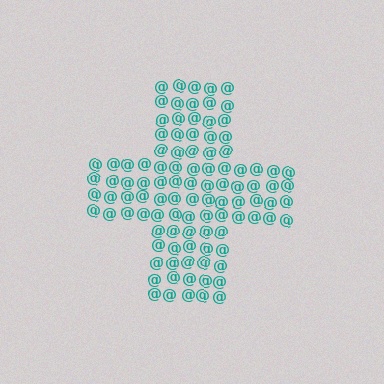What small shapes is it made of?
It is made of small at signs.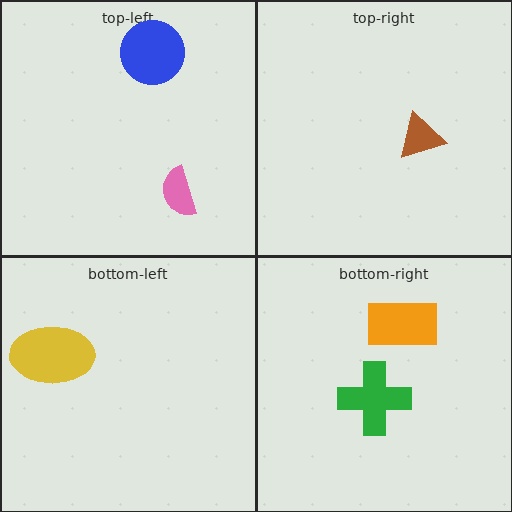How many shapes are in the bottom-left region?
1.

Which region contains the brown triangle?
The top-right region.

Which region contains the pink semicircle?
The top-left region.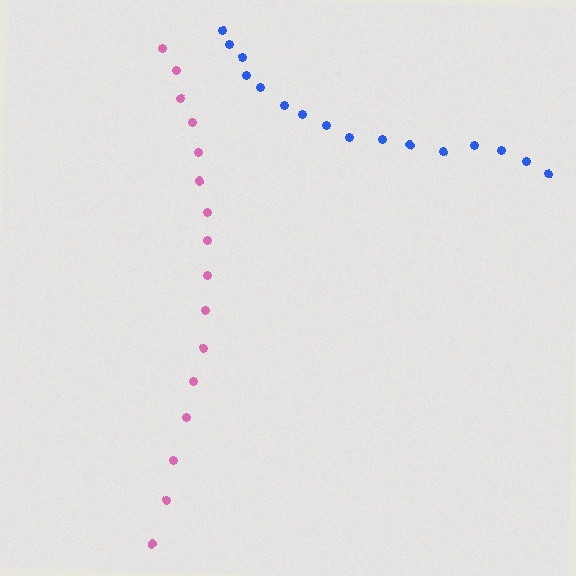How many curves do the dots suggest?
There are 2 distinct paths.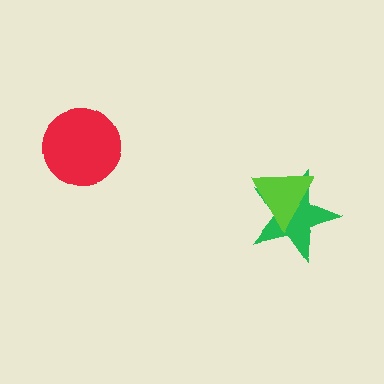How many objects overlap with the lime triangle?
1 object overlaps with the lime triangle.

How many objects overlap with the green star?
1 object overlaps with the green star.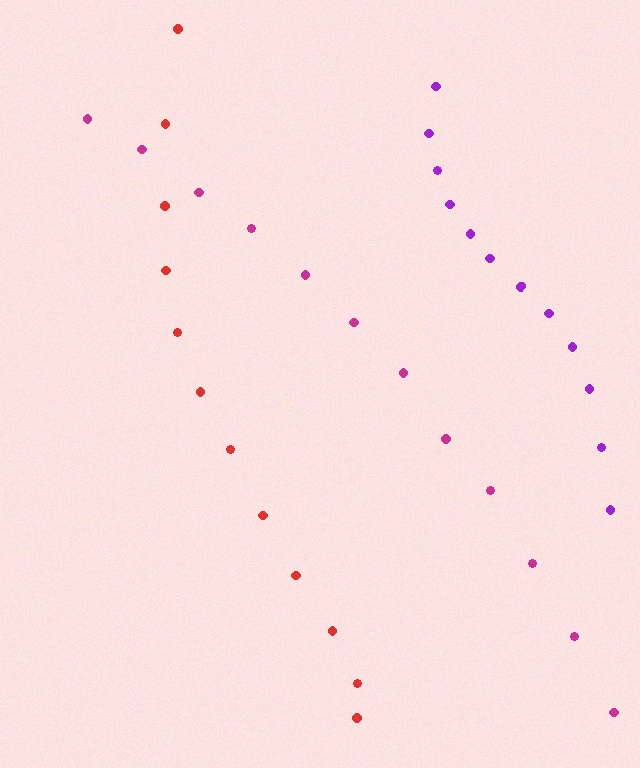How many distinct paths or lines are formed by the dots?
There are 3 distinct paths.